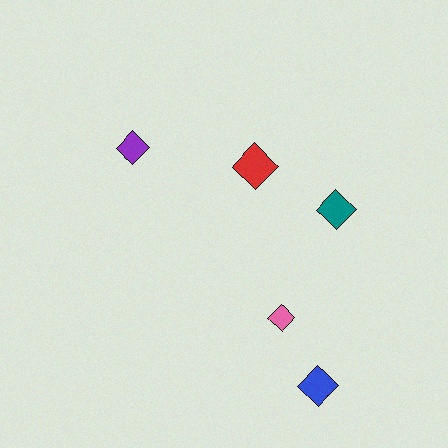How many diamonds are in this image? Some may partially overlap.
There are 5 diamonds.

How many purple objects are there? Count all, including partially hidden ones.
There is 1 purple object.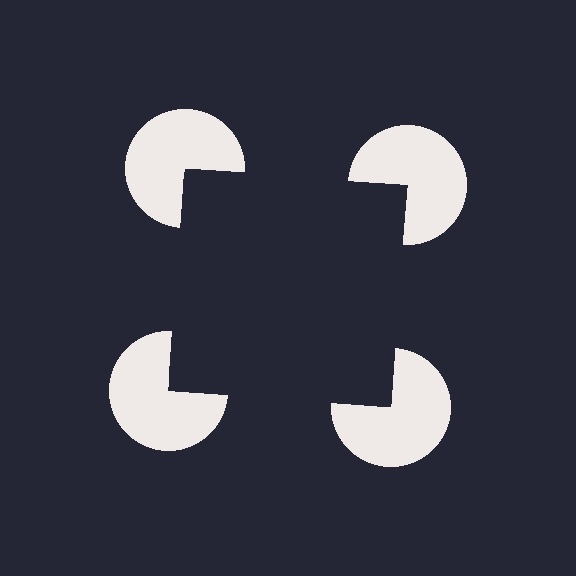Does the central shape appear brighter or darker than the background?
It typically appears slightly darker than the background, even though no actual brightness change is drawn.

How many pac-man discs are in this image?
There are 4 — one at each vertex of the illusory square.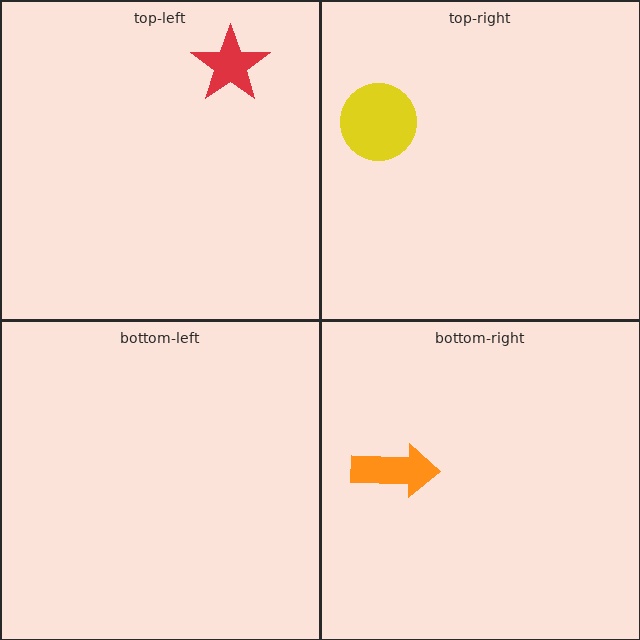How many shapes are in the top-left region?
1.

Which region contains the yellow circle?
The top-right region.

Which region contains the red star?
The top-left region.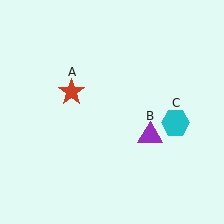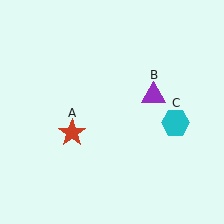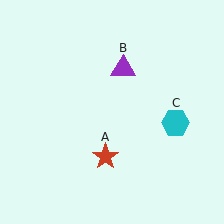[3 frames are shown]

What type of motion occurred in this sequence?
The red star (object A), purple triangle (object B) rotated counterclockwise around the center of the scene.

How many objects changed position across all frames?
2 objects changed position: red star (object A), purple triangle (object B).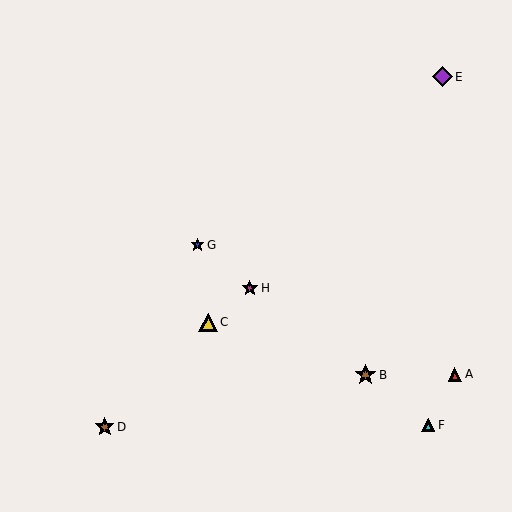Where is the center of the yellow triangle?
The center of the yellow triangle is at (208, 322).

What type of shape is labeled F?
Shape F is a cyan triangle.